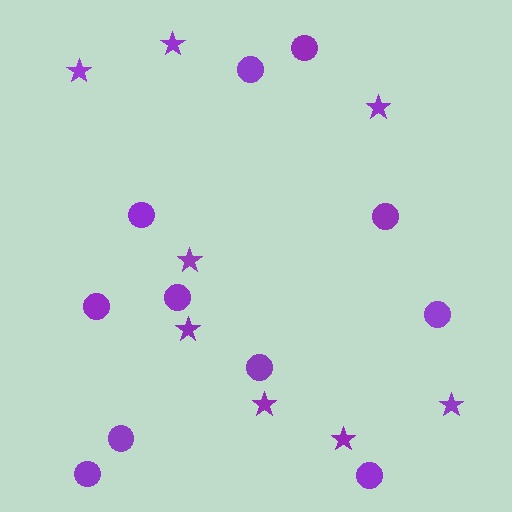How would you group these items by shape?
There are 2 groups: one group of circles (11) and one group of stars (8).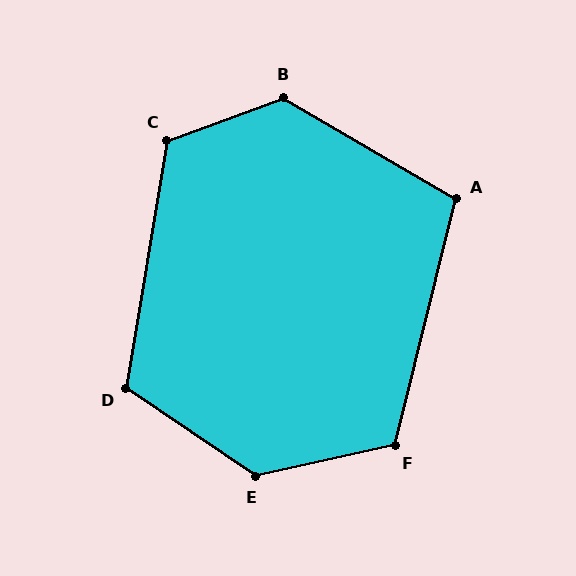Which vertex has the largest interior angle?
E, at approximately 134 degrees.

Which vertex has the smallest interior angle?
A, at approximately 106 degrees.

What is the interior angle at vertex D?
Approximately 115 degrees (obtuse).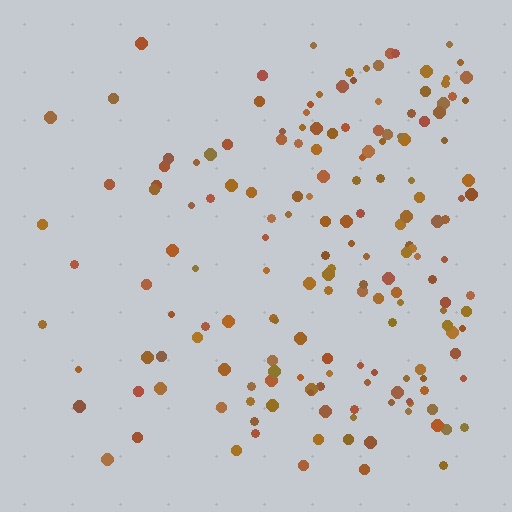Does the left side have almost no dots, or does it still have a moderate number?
Still a moderate number, just noticeably fewer than the right.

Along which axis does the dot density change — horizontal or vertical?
Horizontal.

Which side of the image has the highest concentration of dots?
The right.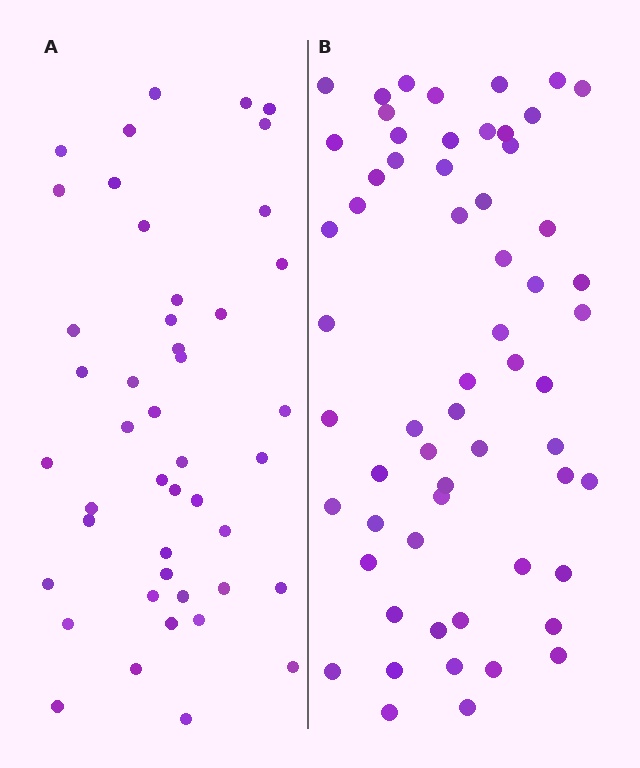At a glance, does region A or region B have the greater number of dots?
Region B (the right region) has more dots.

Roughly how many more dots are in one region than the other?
Region B has approximately 15 more dots than region A.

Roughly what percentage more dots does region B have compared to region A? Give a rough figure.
About 35% more.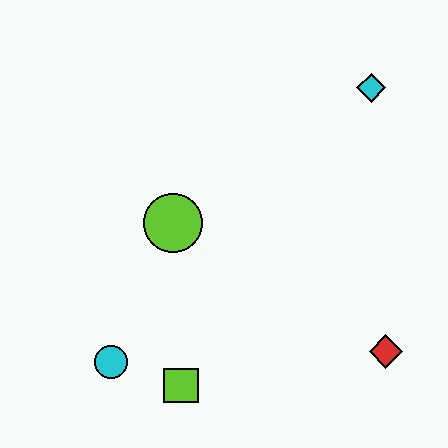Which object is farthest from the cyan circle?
The cyan diamond is farthest from the cyan circle.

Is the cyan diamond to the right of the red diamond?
No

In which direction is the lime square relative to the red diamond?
The lime square is to the left of the red diamond.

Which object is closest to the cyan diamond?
The lime circle is closest to the cyan diamond.